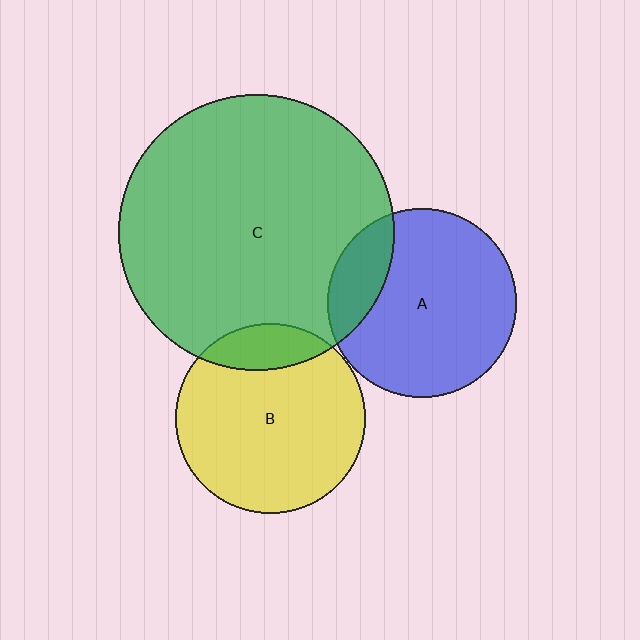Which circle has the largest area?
Circle C (green).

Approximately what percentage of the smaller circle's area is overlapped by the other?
Approximately 20%.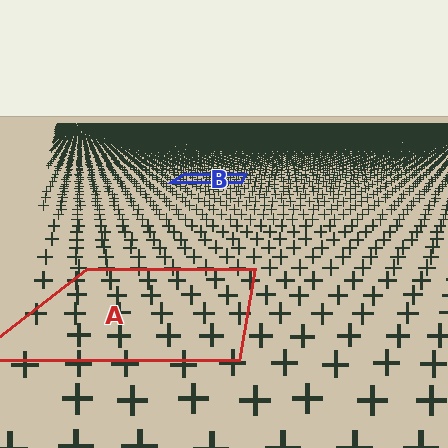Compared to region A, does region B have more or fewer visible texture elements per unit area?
Region B has more texture elements per unit area — they are packed more densely because it is farther away.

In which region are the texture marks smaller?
The texture marks are smaller in region B, because it is farther away.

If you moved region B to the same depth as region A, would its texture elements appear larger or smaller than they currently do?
They would appear larger. At a closer depth, the same texture elements are projected at a bigger on-screen size.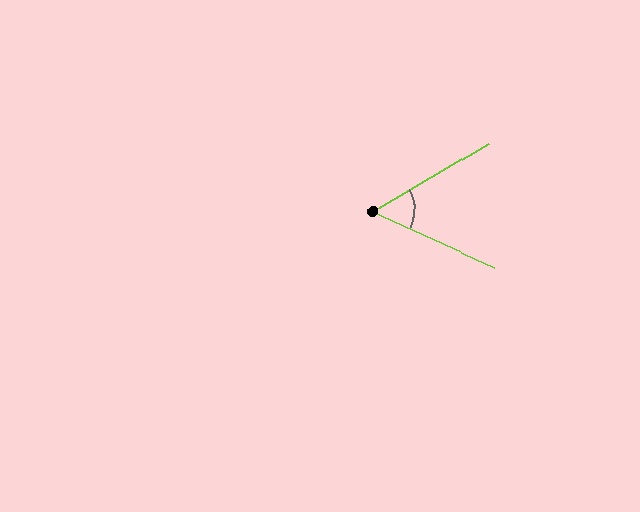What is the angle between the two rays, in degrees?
Approximately 55 degrees.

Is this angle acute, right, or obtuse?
It is acute.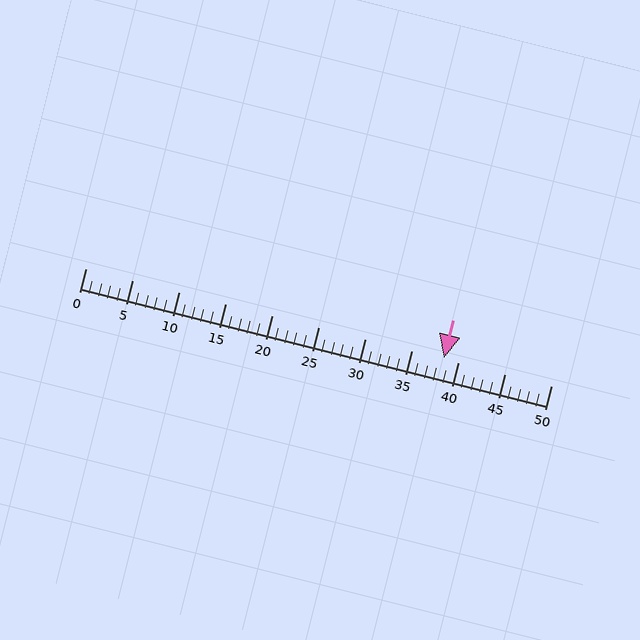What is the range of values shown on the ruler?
The ruler shows values from 0 to 50.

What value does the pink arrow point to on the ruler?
The pink arrow points to approximately 38.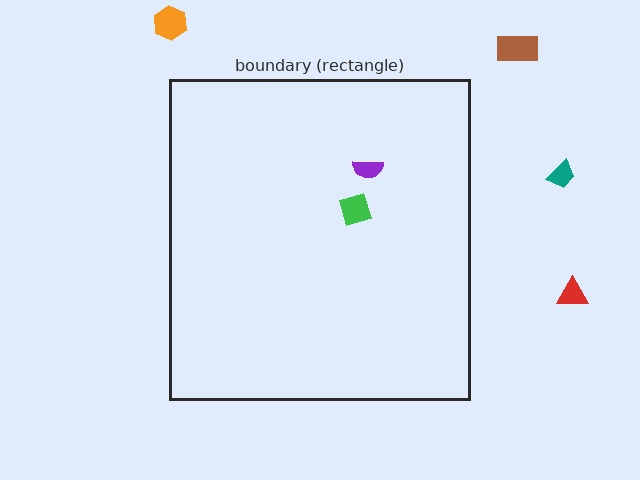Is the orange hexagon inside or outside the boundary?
Outside.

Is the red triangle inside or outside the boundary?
Outside.